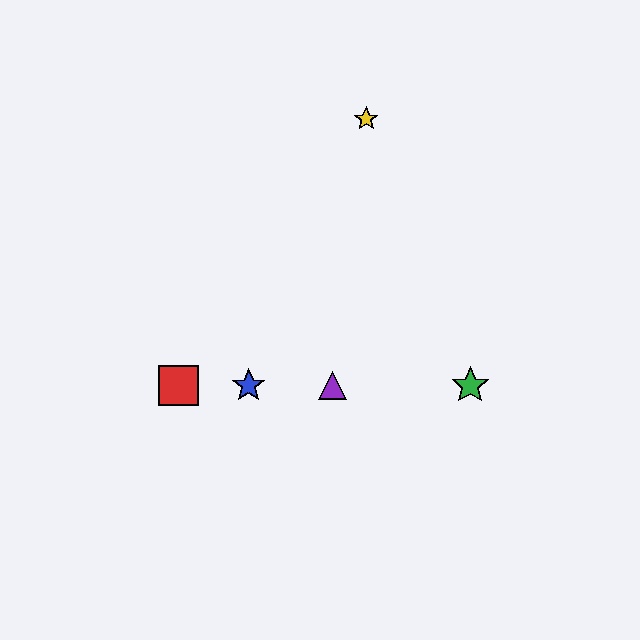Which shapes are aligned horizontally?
The red square, the blue star, the green star, the purple triangle are aligned horizontally.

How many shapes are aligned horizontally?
4 shapes (the red square, the blue star, the green star, the purple triangle) are aligned horizontally.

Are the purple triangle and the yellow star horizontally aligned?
No, the purple triangle is at y≈386 and the yellow star is at y≈119.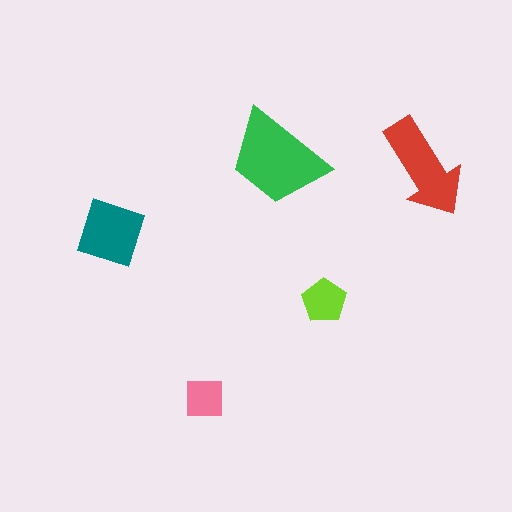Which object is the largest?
The green trapezoid.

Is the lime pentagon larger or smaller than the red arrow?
Smaller.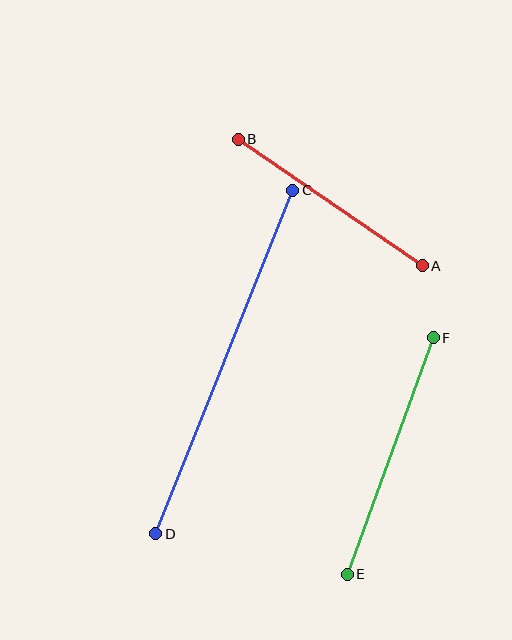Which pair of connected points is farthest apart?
Points C and D are farthest apart.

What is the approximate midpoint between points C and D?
The midpoint is at approximately (224, 362) pixels.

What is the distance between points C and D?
The distance is approximately 370 pixels.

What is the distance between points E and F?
The distance is approximately 252 pixels.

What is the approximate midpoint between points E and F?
The midpoint is at approximately (390, 456) pixels.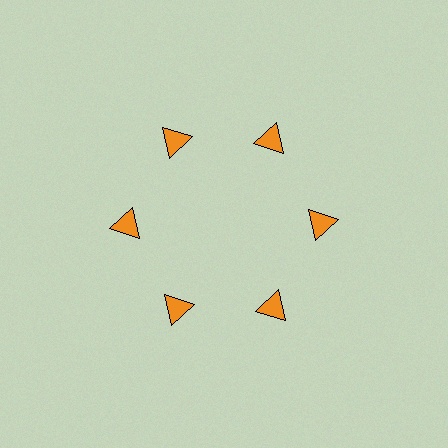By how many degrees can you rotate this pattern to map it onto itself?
The pattern maps onto itself every 60 degrees of rotation.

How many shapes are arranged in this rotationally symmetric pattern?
There are 6 shapes, arranged in 6 groups of 1.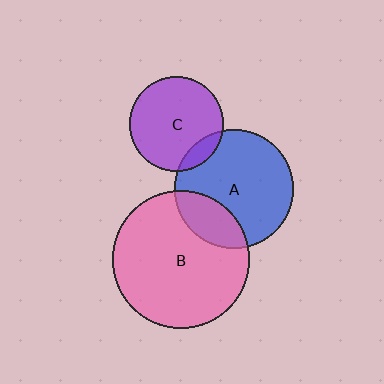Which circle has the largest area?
Circle B (pink).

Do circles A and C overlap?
Yes.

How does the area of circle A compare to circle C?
Approximately 1.6 times.